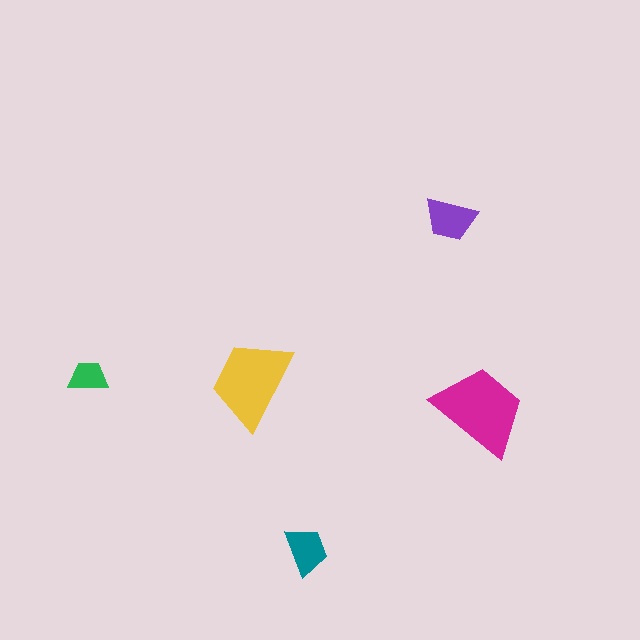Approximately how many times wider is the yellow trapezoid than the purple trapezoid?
About 1.5 times wider.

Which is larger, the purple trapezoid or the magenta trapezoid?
The magenta one.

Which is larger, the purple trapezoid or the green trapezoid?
The purple one.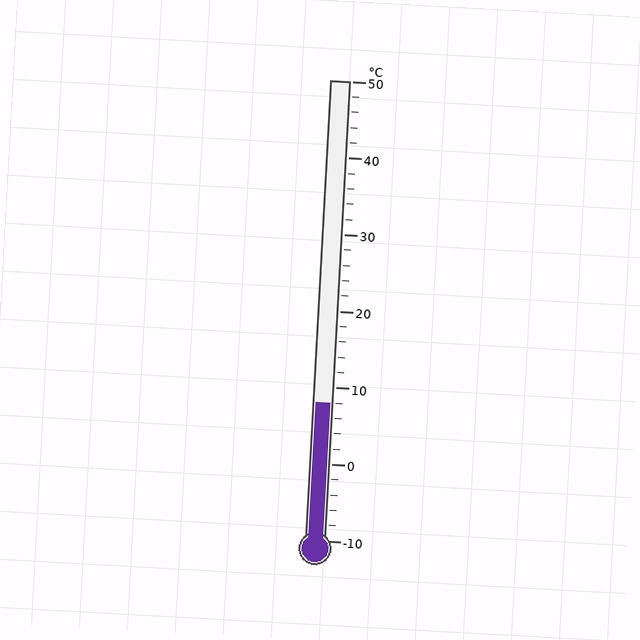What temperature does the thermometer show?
The thermometer shows approximately 8°C.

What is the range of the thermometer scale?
The thermometer scale ranges from -10°C to 50°C.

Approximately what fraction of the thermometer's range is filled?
The thermometer is filled to approximately 30% of its range.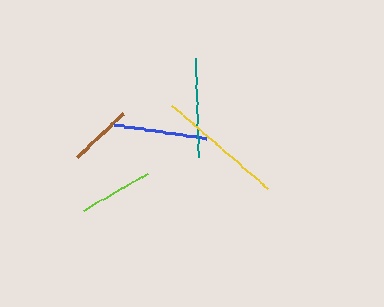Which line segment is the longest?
The yellow line is the longest at approximately 127 pixels.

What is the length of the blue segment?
The blue segment is approximately 92 pixels long.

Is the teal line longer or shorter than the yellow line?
The yellow line is longer than the teal line.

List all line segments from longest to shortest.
From longest to shortest: yellow, teal, blue, lime, brown.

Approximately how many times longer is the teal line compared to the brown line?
The teal line is approximately 1.6 times the length of the brown line.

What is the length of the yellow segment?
The yellow segment is approximately 127 pixels long.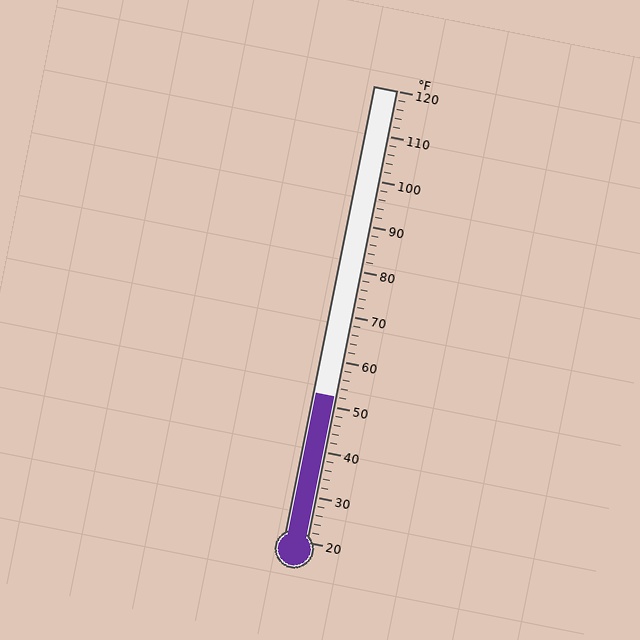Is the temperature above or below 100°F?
The temperature is below 100°F.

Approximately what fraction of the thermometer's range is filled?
The thermometer is filled to approximately 30% of its range.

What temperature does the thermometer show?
The thermometer shows approximately 52°F.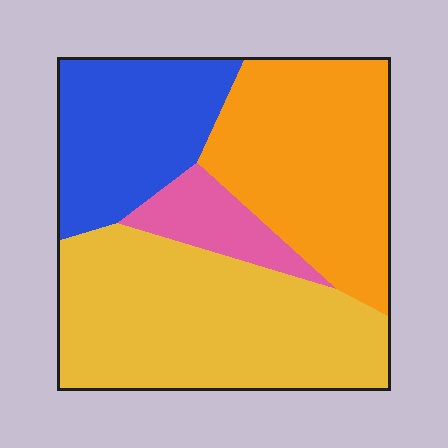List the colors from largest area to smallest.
From largest to smallest: yellow, orange, blue, pink.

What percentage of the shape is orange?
Orange takes up about one third (1/3) of the shape.